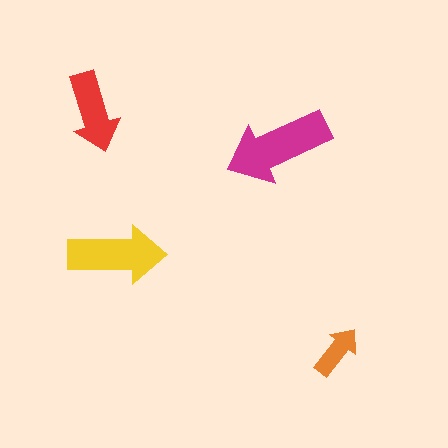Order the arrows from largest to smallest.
the magenta one, the yellow one, the red one, the orange one.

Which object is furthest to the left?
The red arrow is leftmost.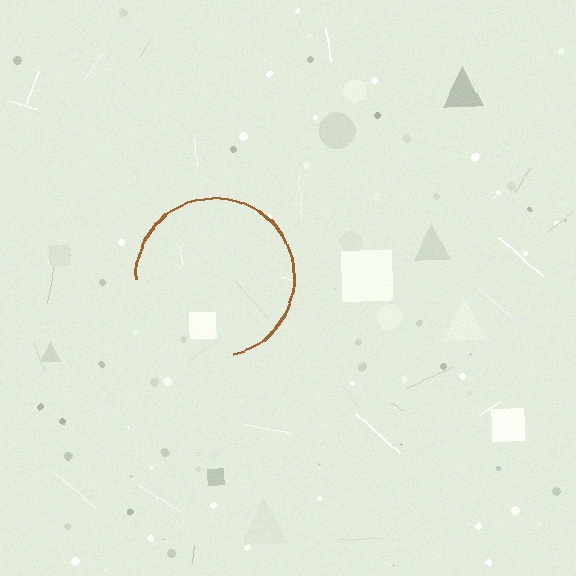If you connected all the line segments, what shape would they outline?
They would outline a circle.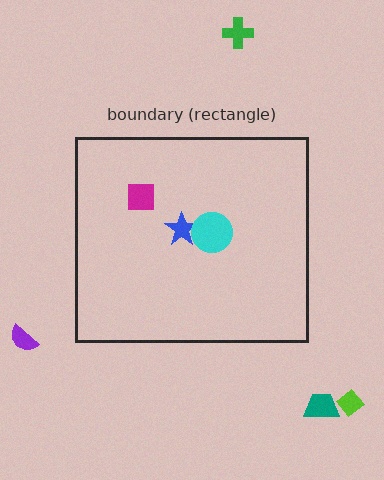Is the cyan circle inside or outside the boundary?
Inside.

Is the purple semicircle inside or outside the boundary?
Outside.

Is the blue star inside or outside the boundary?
Inside.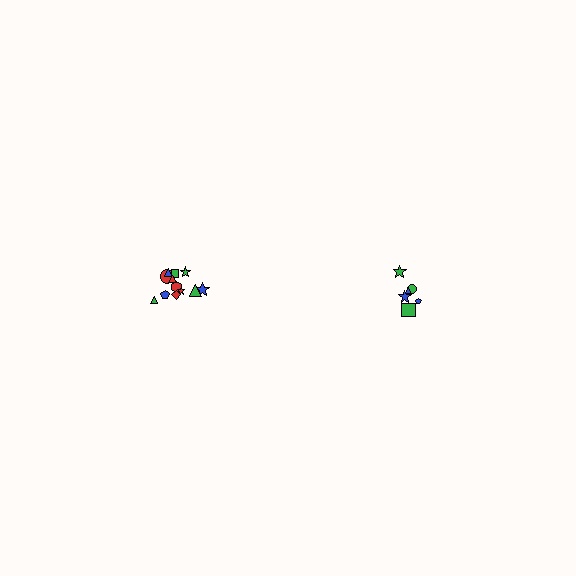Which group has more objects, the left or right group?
The left group.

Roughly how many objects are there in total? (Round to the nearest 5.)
Roughly 20 objects in total.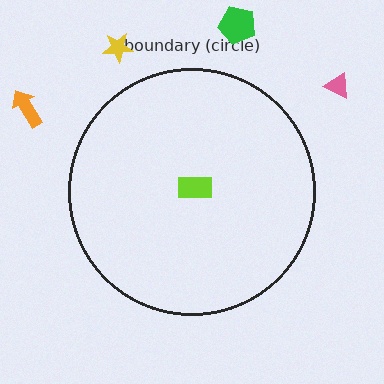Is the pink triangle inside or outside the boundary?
Outside.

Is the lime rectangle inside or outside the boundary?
Inside.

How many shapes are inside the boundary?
1 inside, 4 outside.